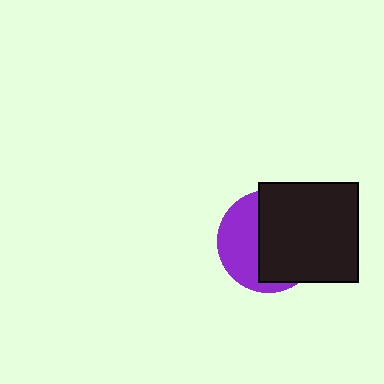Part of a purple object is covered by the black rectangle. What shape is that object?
It is a circle.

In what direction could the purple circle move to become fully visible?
The purple circle could move left. That would shift it out from behind the black rectangle entirely.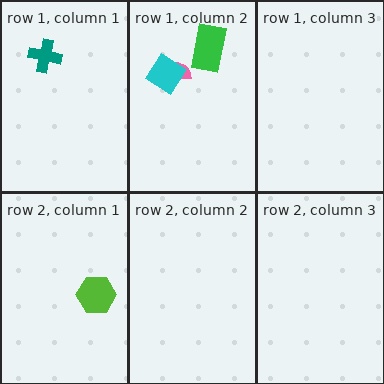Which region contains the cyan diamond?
The row 1, column 2 region.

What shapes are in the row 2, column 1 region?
The lime hexagon.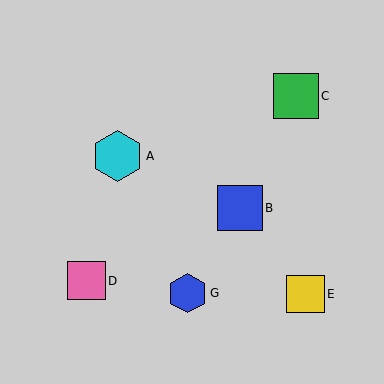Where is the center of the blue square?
The center of the blue square is at (240, 208).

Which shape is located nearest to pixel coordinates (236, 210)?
The blue square (labeled B) at (240, 208) is nearest to that location.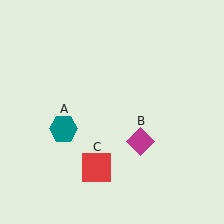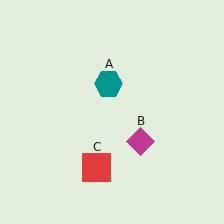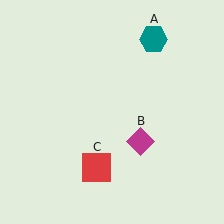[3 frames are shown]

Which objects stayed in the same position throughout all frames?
Magenta diamond (object B) and red square (object C) remained stationary.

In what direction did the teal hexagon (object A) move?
The teal hexagon (object A) moved up and to the right.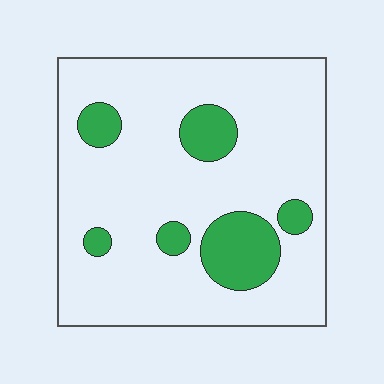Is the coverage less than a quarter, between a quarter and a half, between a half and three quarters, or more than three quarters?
Less than a quarter.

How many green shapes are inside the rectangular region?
6.